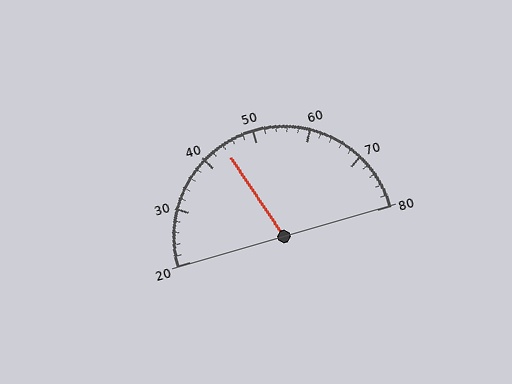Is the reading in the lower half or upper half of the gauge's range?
The reading is in the lower half of the range (20 to 80).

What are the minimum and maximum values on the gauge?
The gauge ranges from 20 to 80.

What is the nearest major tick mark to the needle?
The nearest major tick mark is 40.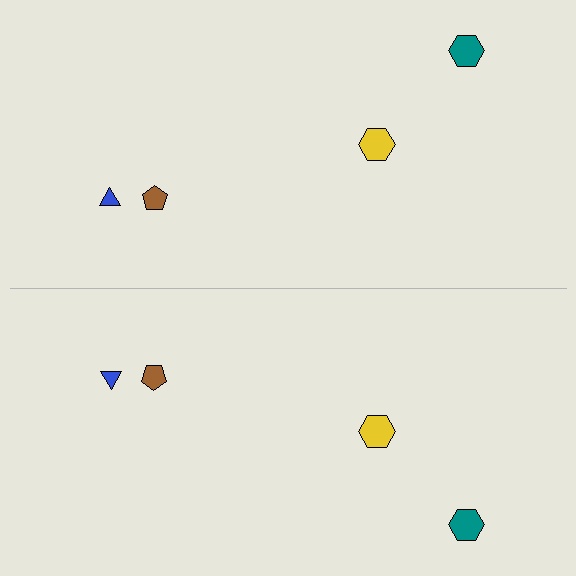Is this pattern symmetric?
Yes, this pattern has bilateral (reflection) symmetry.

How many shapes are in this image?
There are 8 shapes in this image.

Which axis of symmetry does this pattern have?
The pattern has a horizontal axis of symmetry running through the center of the image.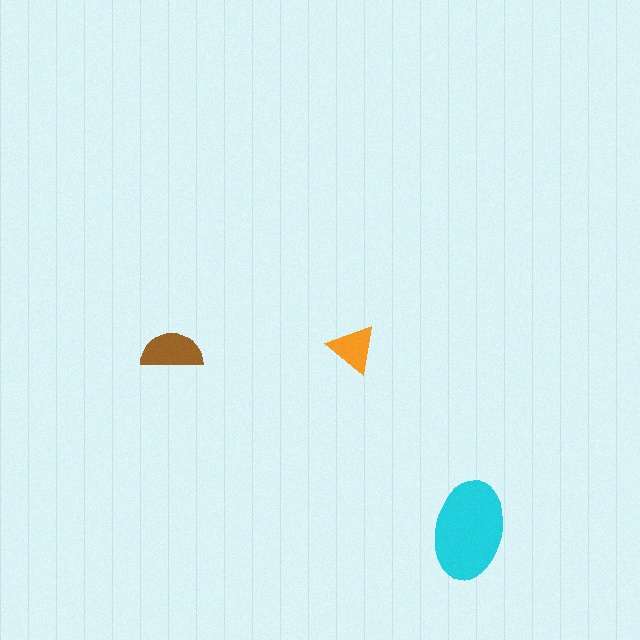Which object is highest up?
The orange triangle is topmost.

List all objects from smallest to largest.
The orange triangle, the brown semicircle, the cyan ellipse.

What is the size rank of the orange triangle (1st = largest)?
3rd.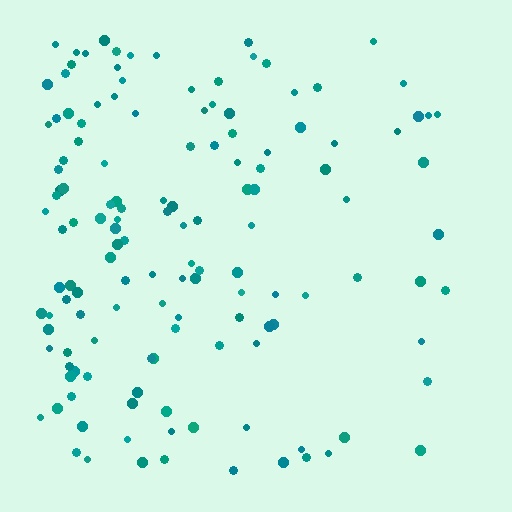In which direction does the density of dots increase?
From right to left, with the left side densest.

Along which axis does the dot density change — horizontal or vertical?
Horizontal.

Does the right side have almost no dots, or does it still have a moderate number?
Still a moderate number, just noticeably fewer than the left.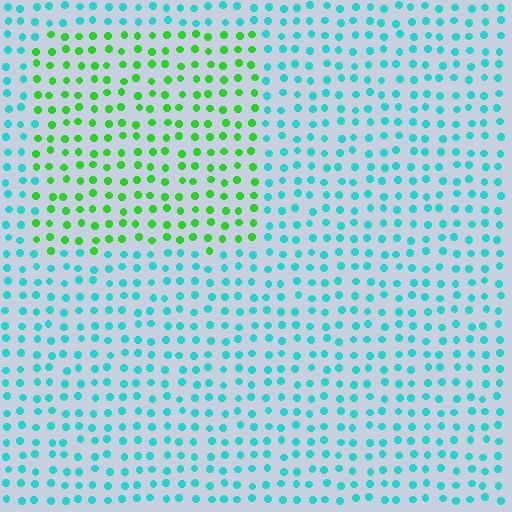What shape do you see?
I see a rectangle.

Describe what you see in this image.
The image is filled with small cyan elements in a uniform arrangement. A rectangle-shaped region is visible where the elements are tinted to a slightly different hue, forming a subtle color boundary.